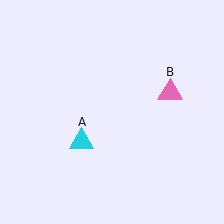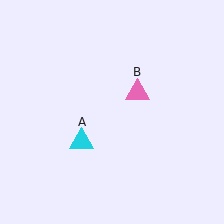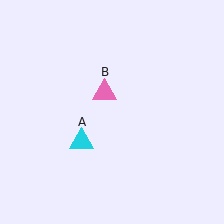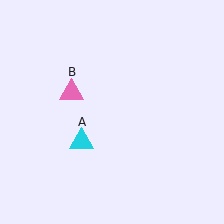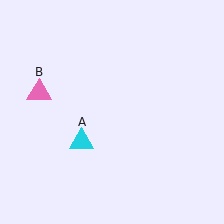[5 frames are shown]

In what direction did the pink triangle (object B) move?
The pink triangle (object B) moved left.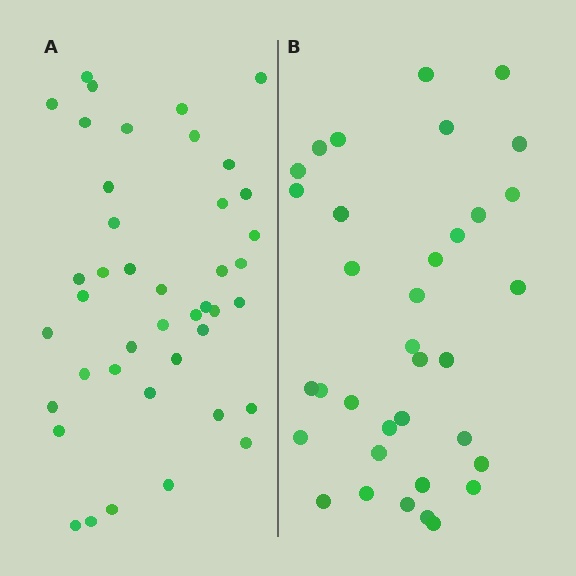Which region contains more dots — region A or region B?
Region A (the left region) has more dots.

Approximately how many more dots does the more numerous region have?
Region A has roughly 8 or so more dots than region B.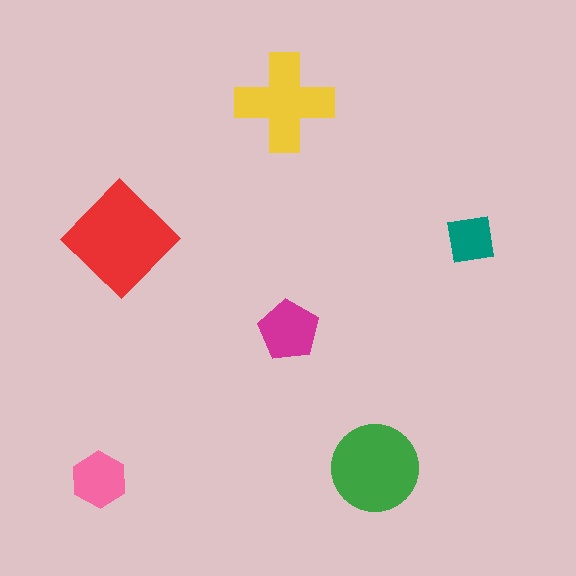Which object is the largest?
The red diamond.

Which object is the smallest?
The teal square.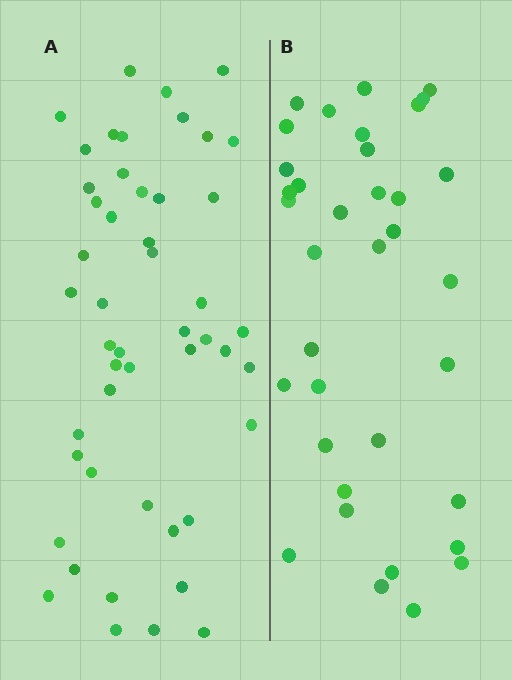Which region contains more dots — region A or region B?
Region A (the left region) has more dots.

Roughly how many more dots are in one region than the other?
Region A has approximately 15 more dots than region B.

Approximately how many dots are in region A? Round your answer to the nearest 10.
About 50 dots. (The exact count is 49, which rounds to 50.)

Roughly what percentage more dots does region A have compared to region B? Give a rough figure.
About 35% more.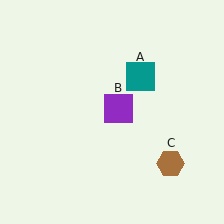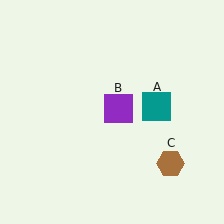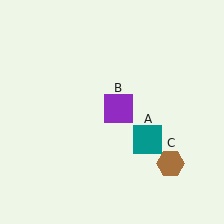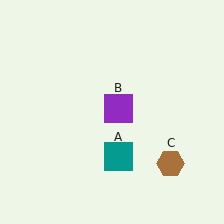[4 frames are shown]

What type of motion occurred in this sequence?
The teal square (object A) rotated clockwise around the center of the scene.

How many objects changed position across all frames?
1 object changed position: teal square (object A).